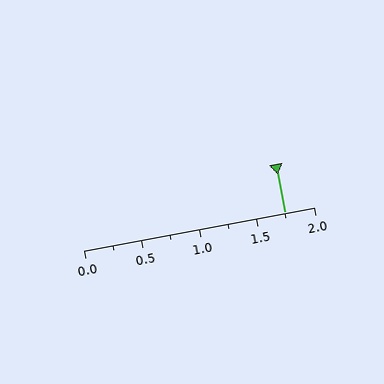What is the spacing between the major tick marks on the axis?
The major ticks are spaced 0.5 apart.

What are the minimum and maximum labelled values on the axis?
The axis runs from 0.0 to 2.0.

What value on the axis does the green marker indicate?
The marker indicates approximately 1.75.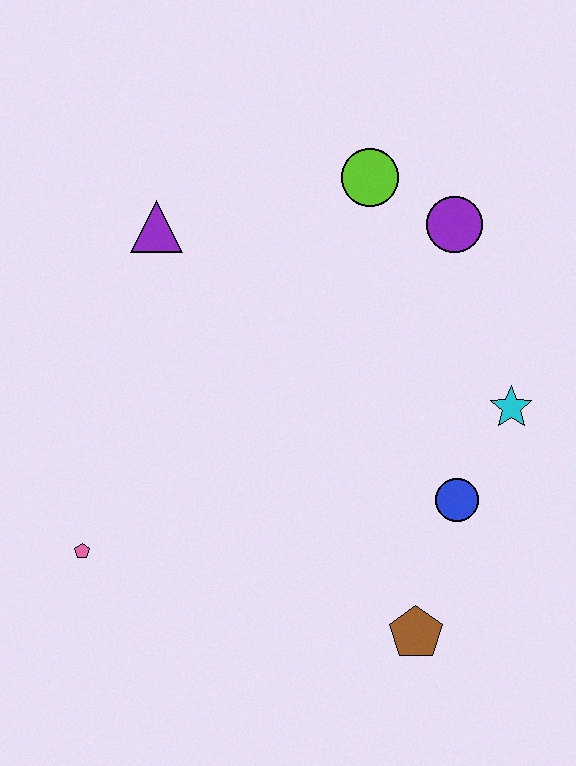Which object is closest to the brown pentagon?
The blue circle is closest to the brown pentagon.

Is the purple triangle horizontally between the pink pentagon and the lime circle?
Yes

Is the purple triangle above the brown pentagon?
Yes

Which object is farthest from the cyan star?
The pink pentagon is farthest from the cyan star.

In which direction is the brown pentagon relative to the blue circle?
The brown pentagon is below the blue circle.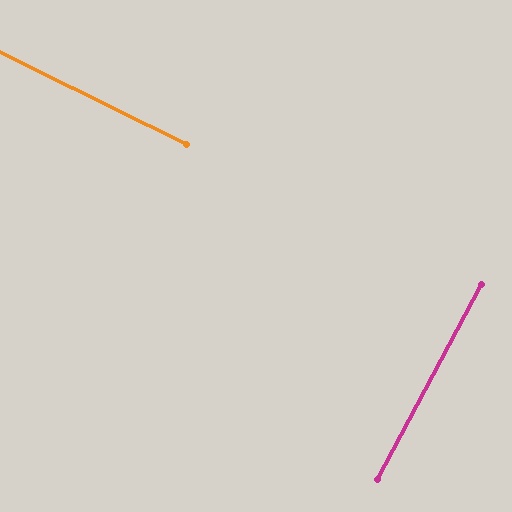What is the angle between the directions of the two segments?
Approximately 88 degrees.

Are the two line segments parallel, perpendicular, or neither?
Perpendicular — they meet at approximately 88°.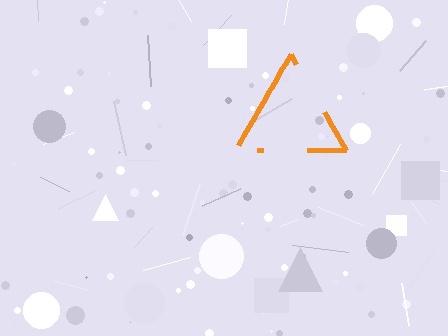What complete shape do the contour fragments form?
The contour fragments form a triangle.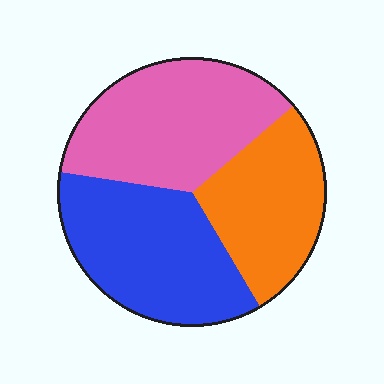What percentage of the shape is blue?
Blue covers around 35% of the shape.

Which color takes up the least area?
Orange, at roughly 30%.